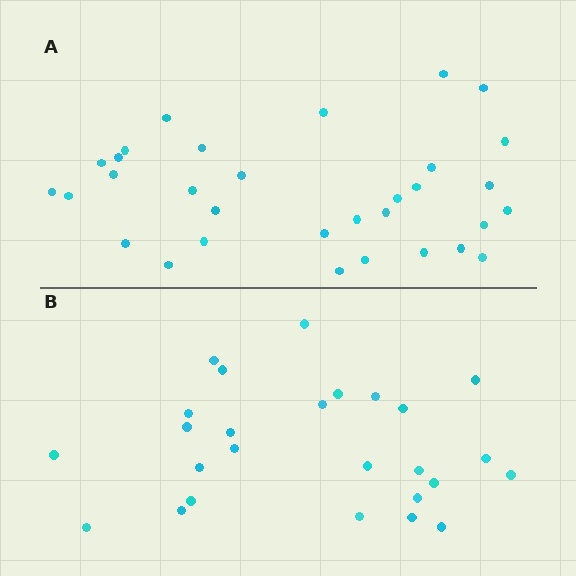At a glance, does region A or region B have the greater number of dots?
Region A (the top region) has more dots.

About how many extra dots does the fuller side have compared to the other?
Region A has about 6 more dots than region B.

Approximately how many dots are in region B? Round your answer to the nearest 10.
About 30 dots. (The exact count is 26, which rounds to 30.)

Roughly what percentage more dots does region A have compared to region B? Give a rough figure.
About 25% more.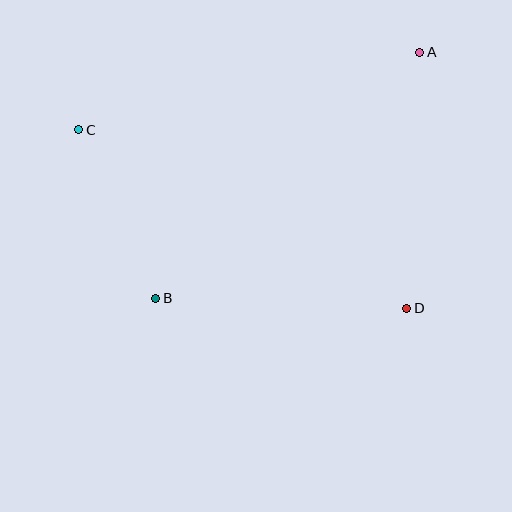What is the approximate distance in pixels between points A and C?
The distance between A and C is approximately 350 pixels.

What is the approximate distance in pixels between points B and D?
The distance between B and D is approximately 251 pixels.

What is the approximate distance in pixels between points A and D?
The distance between A and D is approximately 256 pixels.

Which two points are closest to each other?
Points B and C are closest to each other.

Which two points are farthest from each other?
Points C and D are farthest from each other.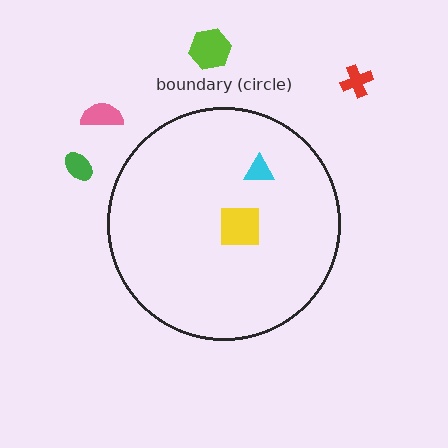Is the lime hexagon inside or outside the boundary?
Outside.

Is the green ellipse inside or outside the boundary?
Outside.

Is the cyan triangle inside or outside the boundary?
Inside.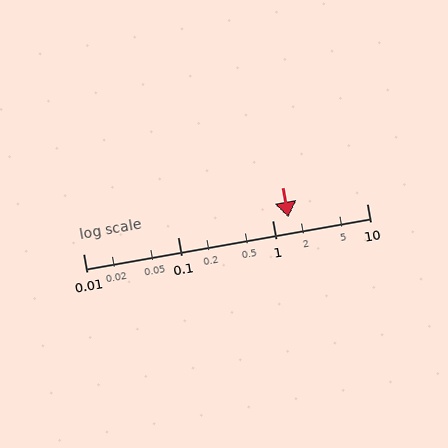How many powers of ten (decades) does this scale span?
The scale spans 3 decades, from 0.01 to 10.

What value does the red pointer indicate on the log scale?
The pointer indicates approximately 1.5.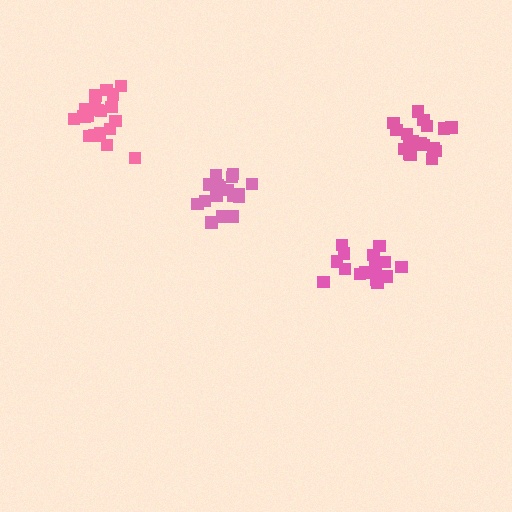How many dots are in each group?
Group 1: 16 dots, Group 2: 21 dots, Group 3: 18 dots, Group 4: 17 dots (72 total).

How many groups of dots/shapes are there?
There are 4 groups.